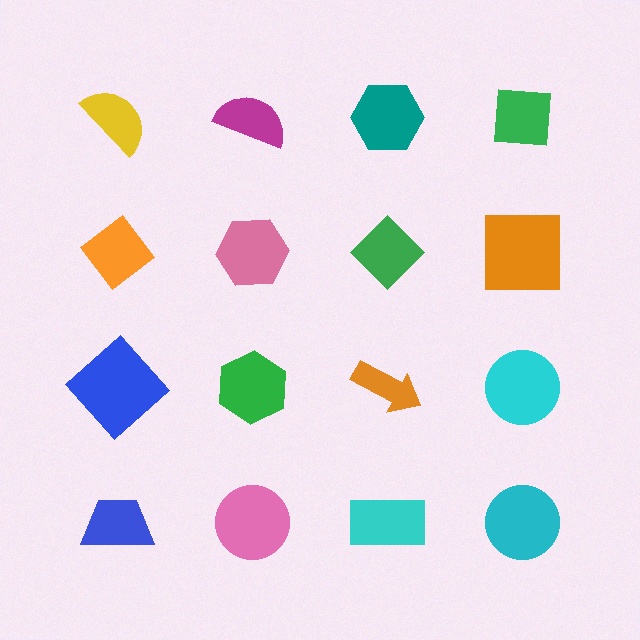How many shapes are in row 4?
4 shapes.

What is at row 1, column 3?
A teal hexagon.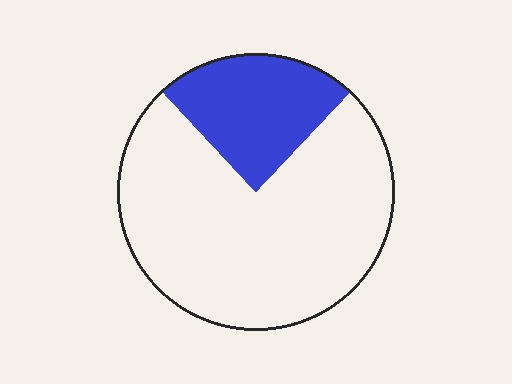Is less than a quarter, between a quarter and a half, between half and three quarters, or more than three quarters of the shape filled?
Less than a quarter.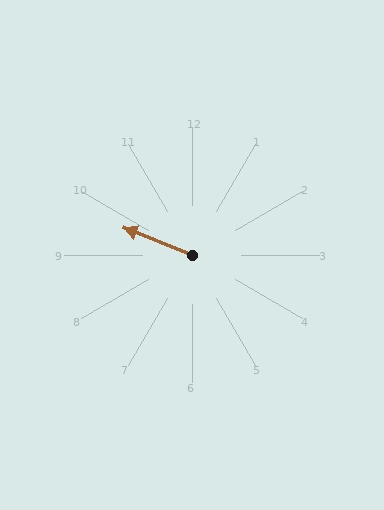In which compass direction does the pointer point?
West.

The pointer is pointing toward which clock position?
Roughly 10 o'clock.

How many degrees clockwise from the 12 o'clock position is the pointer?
Approximately 292 degrees.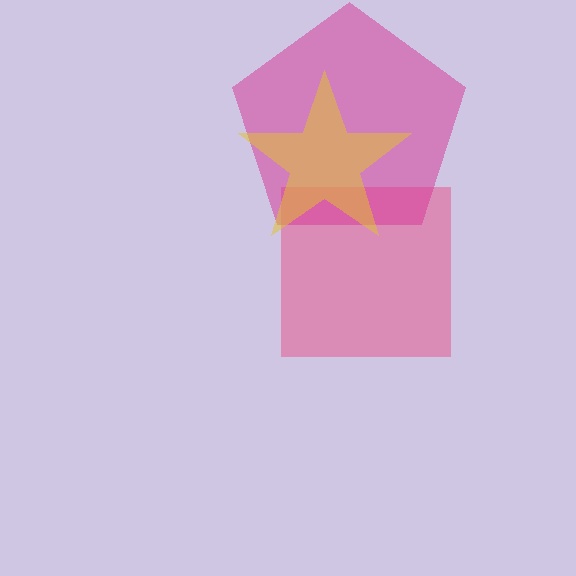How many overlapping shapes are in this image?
There are 3 overlapping shapes in the image.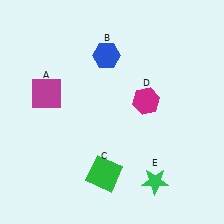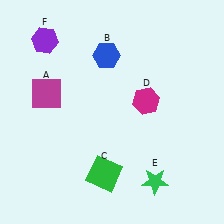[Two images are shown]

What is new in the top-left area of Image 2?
A purple hexagon (F) was added in the top-left area of Image 2.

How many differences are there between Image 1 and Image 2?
There is 1 difference between the two images.